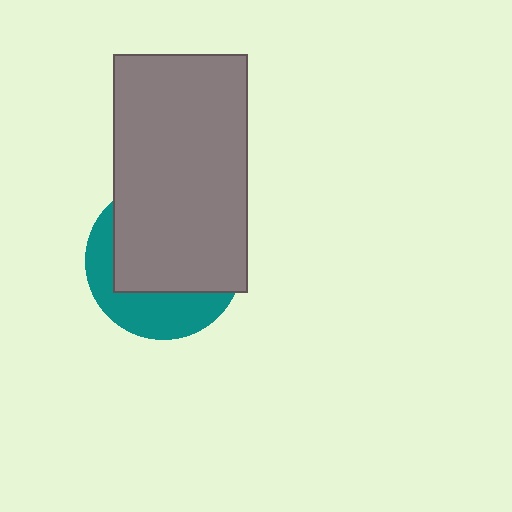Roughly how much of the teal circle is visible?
A small part of it is visible (roughly 35%).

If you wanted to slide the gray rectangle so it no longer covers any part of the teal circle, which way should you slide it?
Slide it up — that is the most direct way to separate the two shapes.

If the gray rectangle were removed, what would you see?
You would see the complete teal circle.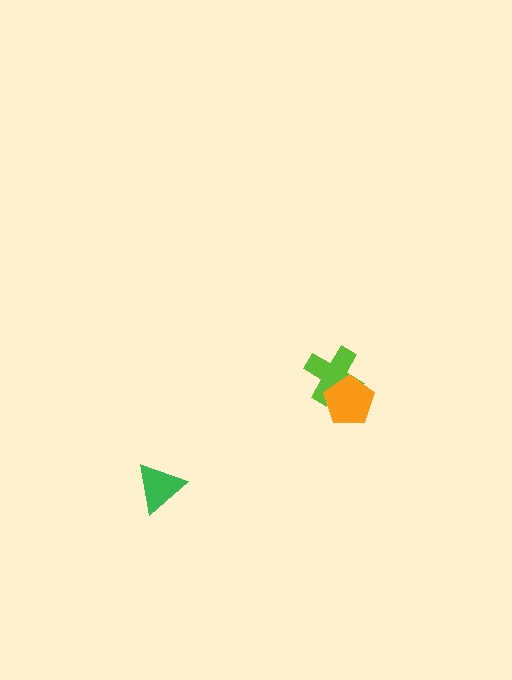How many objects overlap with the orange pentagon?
1 object overlaps with the orange pentagon.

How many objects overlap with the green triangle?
0 objects overlap with the green triangle.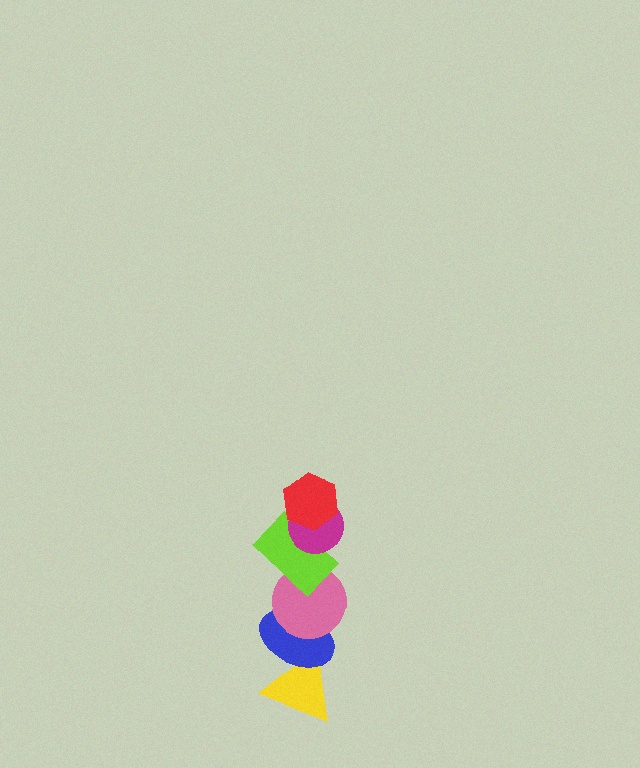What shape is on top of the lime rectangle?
The magenta circle is on top of the lime rectangle.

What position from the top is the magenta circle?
The magenta circle is 2nd from the top.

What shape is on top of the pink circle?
The lime rectangle is on top of the pink circle.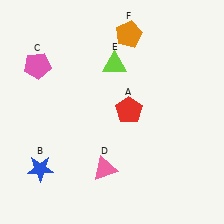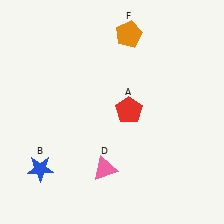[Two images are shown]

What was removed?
The pink pentagon (C), the lime triangle (E) were removed in Image 2.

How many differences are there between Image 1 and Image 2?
There are 2 differences between the two images.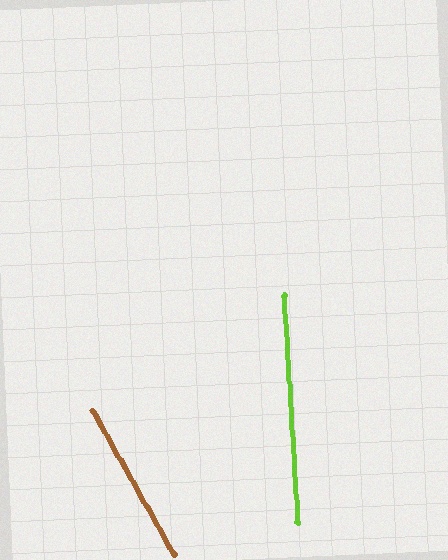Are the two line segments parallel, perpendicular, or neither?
Neither parallel nor perpendicular — they differ by about 26°.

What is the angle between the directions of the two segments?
Approximately 26 degrees.